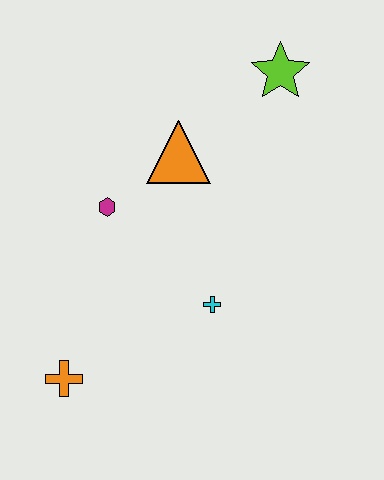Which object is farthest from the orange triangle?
The orange cross is farthest from the orange triangle.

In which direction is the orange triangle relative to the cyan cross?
The orange triangle is above the cyan cross.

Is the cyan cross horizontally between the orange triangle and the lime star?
Yes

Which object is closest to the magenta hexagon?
The orange triangle is closest to the magenta hexagon.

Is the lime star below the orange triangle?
No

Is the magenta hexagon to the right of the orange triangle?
No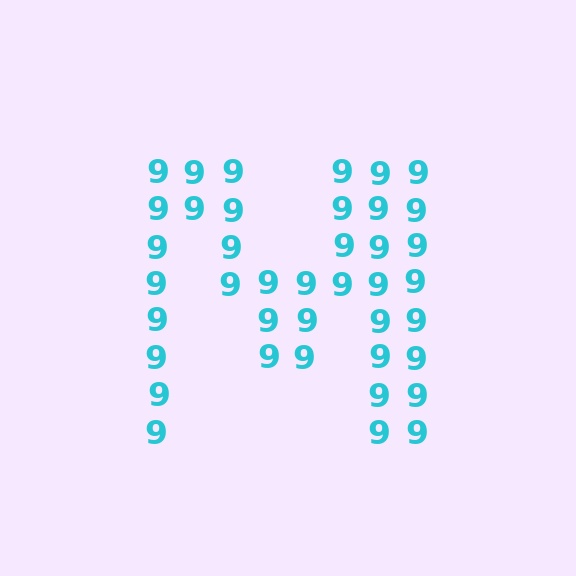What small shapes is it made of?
It is made of small digit 9's.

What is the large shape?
The large shape is the letter M.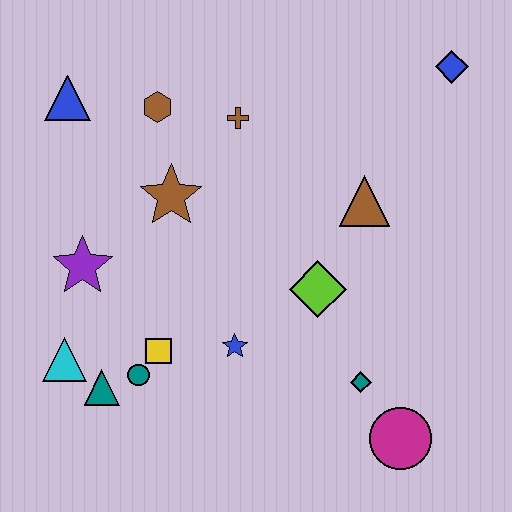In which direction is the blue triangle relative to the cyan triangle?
The blue triangle is above the cyan triangle.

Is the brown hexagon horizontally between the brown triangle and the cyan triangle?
Yes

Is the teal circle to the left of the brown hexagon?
Yes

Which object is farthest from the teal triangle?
The blue diamond is farthest from the teal triangle.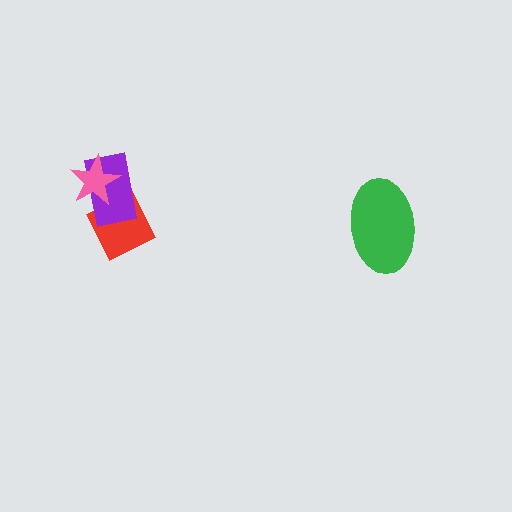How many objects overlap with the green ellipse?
0 objects overlap with the green ellipse.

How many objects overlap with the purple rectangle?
2 objects overlap with the purple rectangle.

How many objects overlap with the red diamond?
2 objects overlap with the red diamond.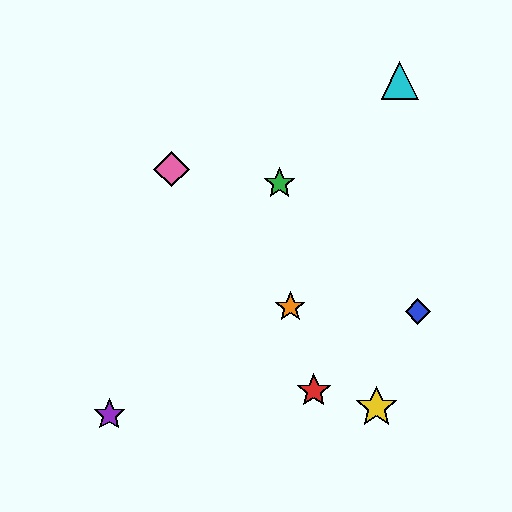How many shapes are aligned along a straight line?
3 shapes (the yellow star, the orange star, the pink diamond) are aligned along a straight line.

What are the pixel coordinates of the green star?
The green star is at (280, 184).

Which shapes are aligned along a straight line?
The yellow star, the orange star, the pink diamond are aligned along a straight line.